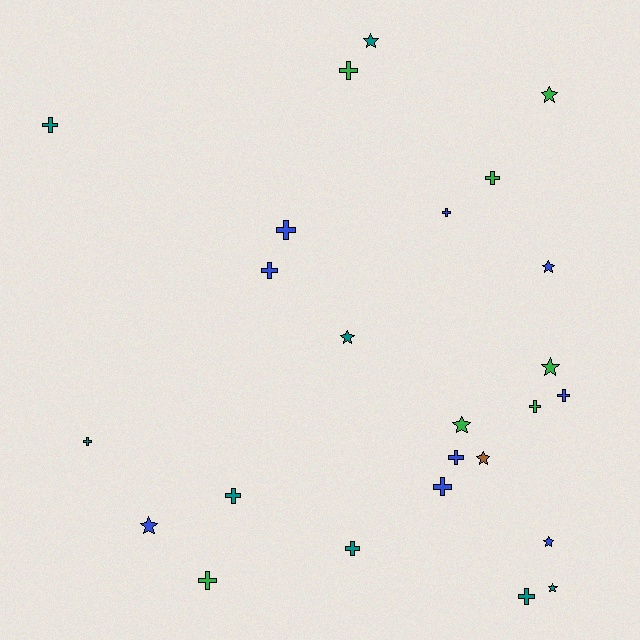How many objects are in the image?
There are 25 objects.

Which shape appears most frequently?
Cross, with 15 objects.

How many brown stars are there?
There is 1 brown star.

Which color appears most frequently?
Blue, with 9 objects.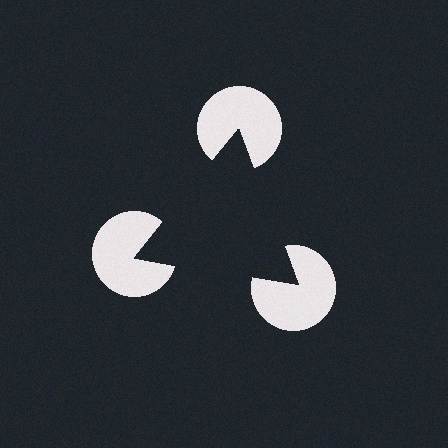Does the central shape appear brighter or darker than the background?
It typically appears slightly darker than the background, even though no actual brightness change is drawn.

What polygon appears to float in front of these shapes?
An illusory triangle — its edges are inferred from the aligned wedge cuts in the pac-man discs, not physically drawn.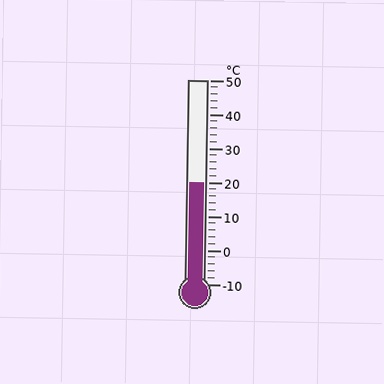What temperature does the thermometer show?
The thermometer shows approximately 20°C.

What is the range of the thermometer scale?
The thermometer scale ranges from -10°C to 50°C.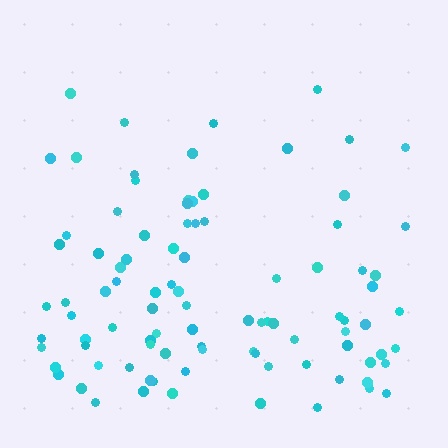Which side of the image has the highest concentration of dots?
The bottom.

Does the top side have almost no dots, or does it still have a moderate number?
Still a moderate number, just noticeably fewer than the bottom.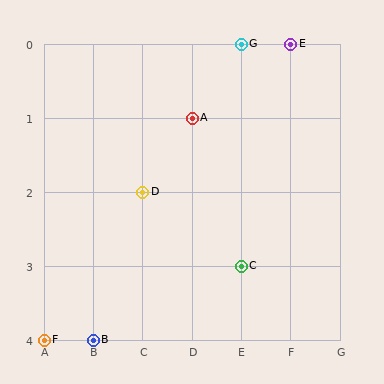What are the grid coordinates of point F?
Point F is at grid coordinates (A, 4).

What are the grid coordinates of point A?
Point A is at grid coordinates (D, 1).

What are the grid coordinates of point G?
Point G is at grid coordinates (E, 0).